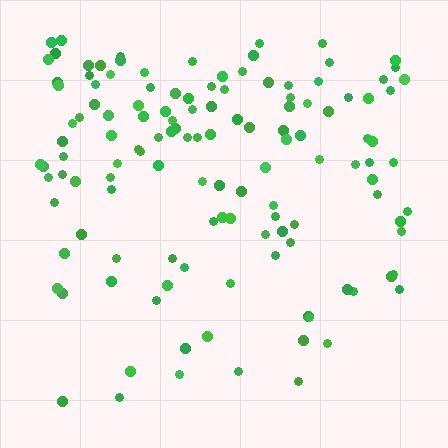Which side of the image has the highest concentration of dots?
The top.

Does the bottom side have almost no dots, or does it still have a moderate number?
Still a moderate number, just noticeably fewer than the top.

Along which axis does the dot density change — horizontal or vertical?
Vertical.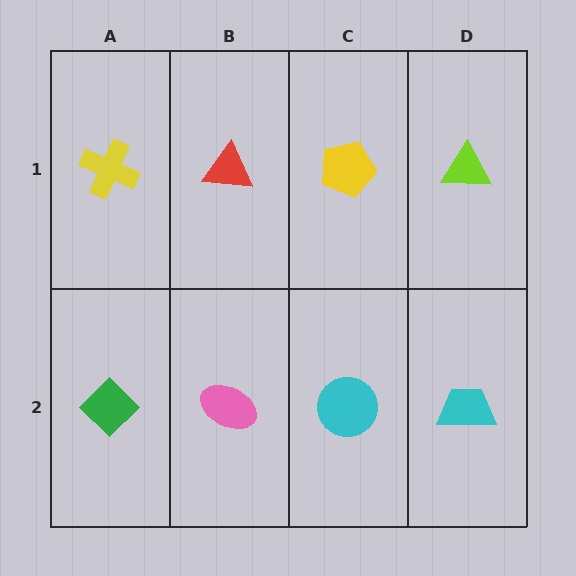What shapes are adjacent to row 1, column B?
A pink ellipse (row 2, column B), a yellow cross (row 1, column A), a yellow pentagon (row 1, column C).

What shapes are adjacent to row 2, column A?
A yellow cross (row 1, column A), a pink ellipse (row 2, column B).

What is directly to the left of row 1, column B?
A yellow cross.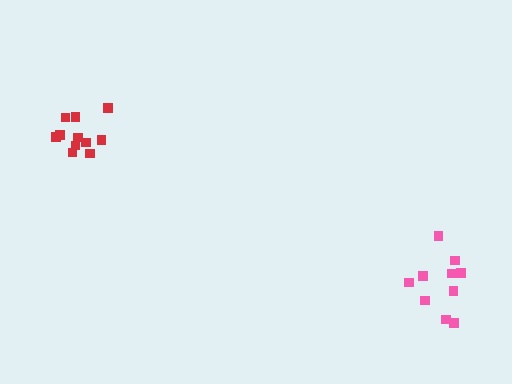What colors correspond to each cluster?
The clusters are colored: pink, red.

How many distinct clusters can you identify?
There are 2 distinct clusters.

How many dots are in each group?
Group 1: 11 dots, Group 2: 11 dots (22 total).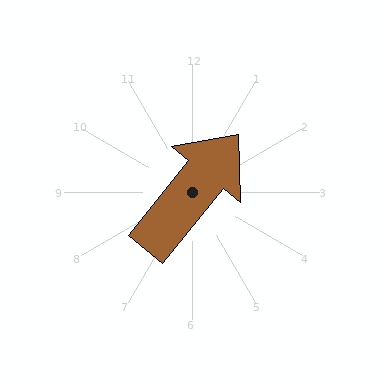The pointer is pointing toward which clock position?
Roughly 1 o'clock.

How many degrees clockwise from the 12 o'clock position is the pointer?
Approximately 39 degrees.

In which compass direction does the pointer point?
Northeast.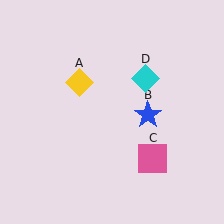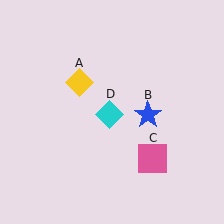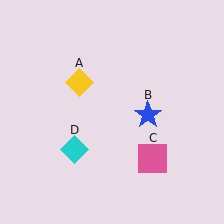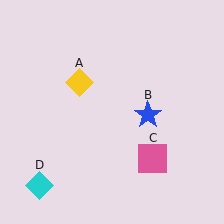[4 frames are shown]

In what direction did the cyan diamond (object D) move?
The cyan diamond (object D) moved down and to the left.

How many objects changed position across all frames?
1 object changed position: cyan diamond (object D).